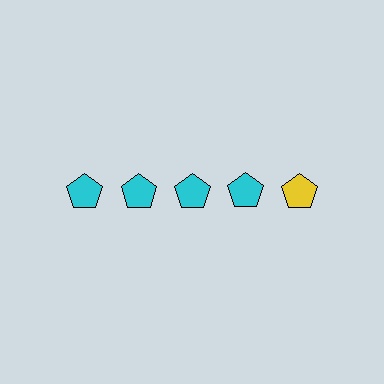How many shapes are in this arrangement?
There are 5 shapes arranged in a grid pattern.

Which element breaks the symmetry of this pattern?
The yellow pentagon in the top row, rightmost column breaks the symmetry. All other shapes are cyan pentagons.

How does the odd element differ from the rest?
It has a different color: yellow instead of cyan.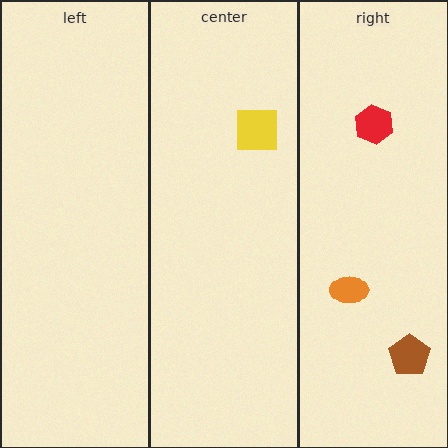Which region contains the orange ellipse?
The right region.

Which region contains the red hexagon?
The right region.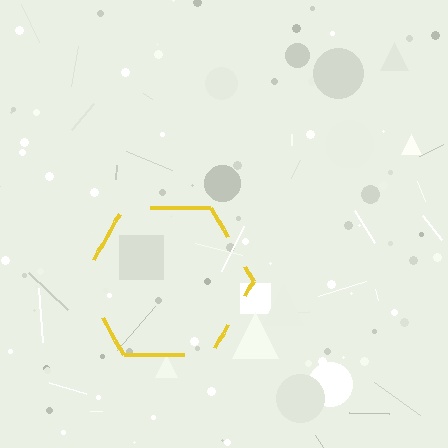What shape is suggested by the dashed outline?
The dashed outline suggests a hexagon.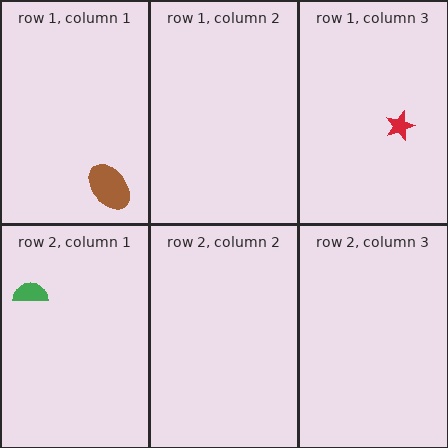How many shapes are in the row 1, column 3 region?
1.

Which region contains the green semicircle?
The row 2, column 1 region.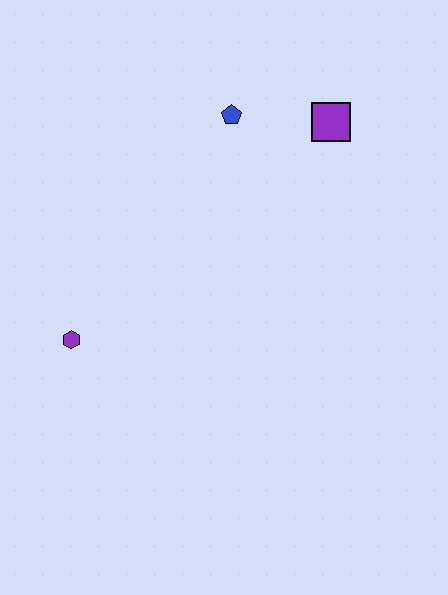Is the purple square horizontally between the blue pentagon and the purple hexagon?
No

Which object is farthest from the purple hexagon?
The purple square is farthest from the purple hexagon.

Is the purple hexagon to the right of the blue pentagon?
No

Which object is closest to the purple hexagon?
The blue pentagon is closest to the purple hexagon.